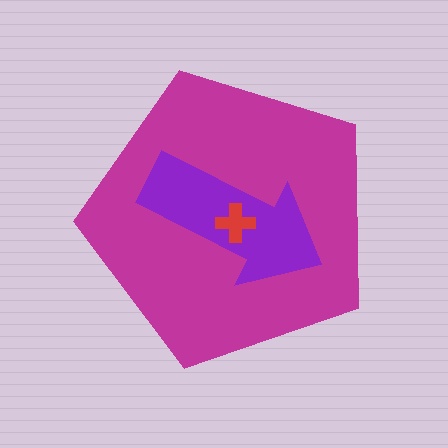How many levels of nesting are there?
3.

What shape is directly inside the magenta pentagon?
The purple arrow.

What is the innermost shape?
The red cross.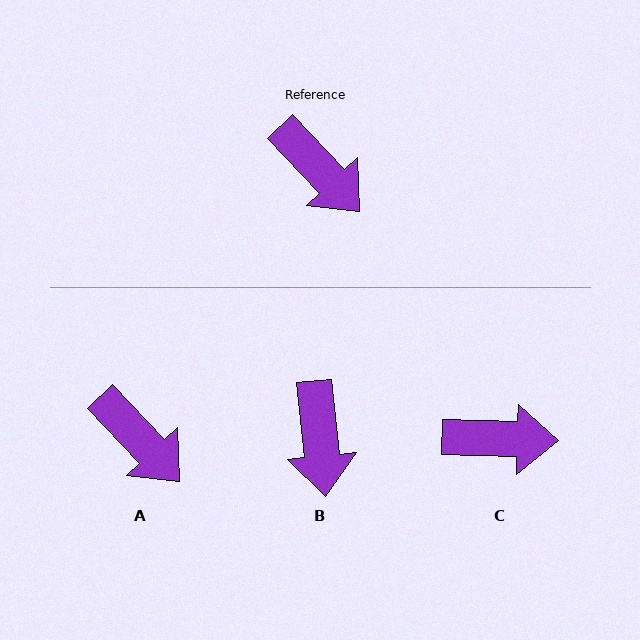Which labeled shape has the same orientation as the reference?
A.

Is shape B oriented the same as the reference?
No, it is off by about 38 degrees.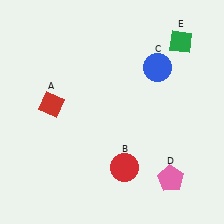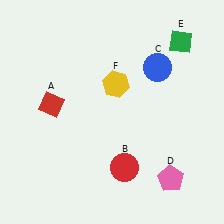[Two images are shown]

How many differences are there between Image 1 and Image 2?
There is 1 difference between the two images.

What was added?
A yellow hexagon (F) was added in Image 2.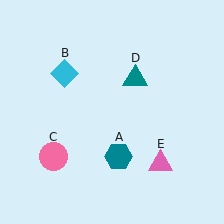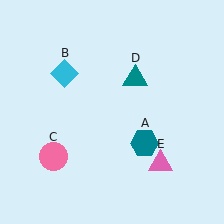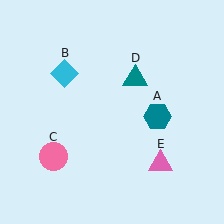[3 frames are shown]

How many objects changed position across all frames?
1 object changed position: teal hexagon (object A).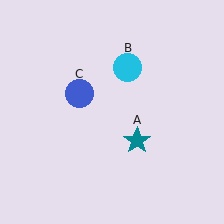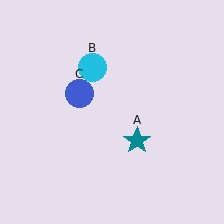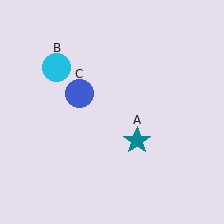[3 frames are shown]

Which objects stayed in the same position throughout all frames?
Teal star (object A) and blue circle (object C) remained stationary.